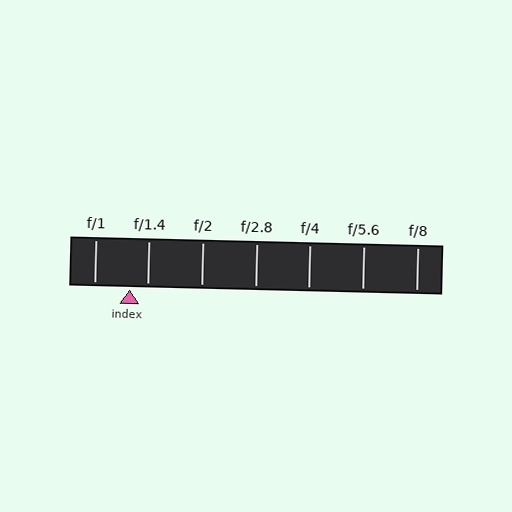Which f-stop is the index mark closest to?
The index mark is closest to f/1.4.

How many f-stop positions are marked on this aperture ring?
There are 7 f-stop positions marked.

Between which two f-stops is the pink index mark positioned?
The index mark is between f/1 and f/1.4.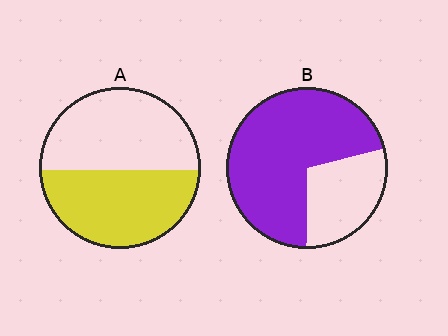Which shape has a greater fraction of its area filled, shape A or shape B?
Shape B.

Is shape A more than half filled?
Roughly half.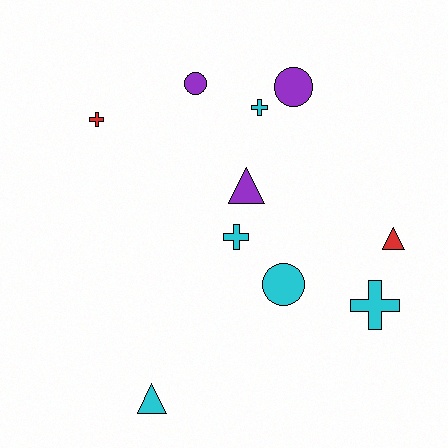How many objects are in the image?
There are 10 objects.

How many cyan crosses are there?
There are 3 cyan crosses.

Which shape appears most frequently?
Cross, with 4 objects.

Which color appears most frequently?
Cyan, with 5 objects.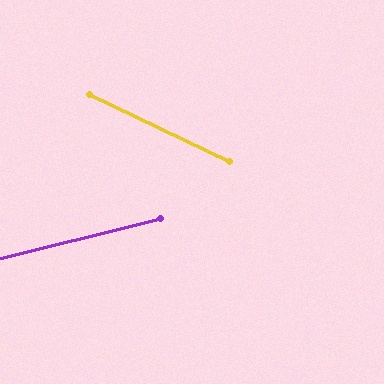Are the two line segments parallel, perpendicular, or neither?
Neither parallel nor perpendicular — they differ by about 40°.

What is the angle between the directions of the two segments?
Approximately 40 degrees.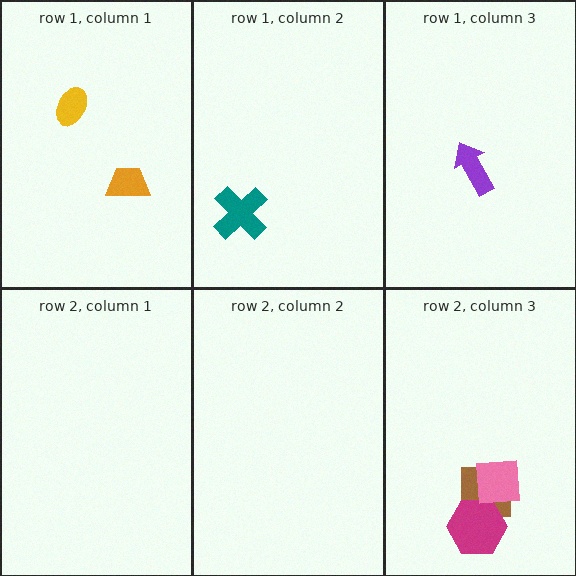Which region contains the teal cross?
The row 1, column 2 region.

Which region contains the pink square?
The row 2, column 3 region.